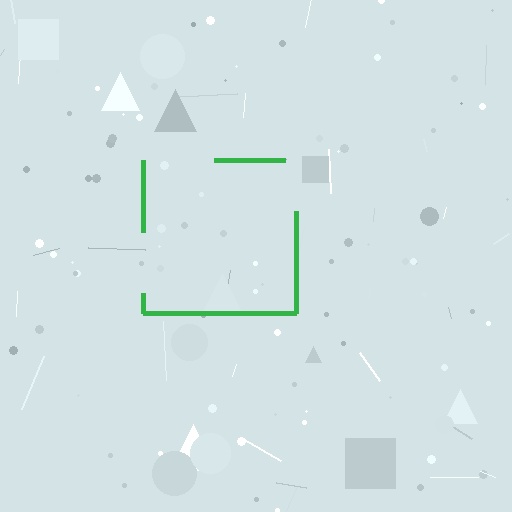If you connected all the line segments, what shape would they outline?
They would outline a square.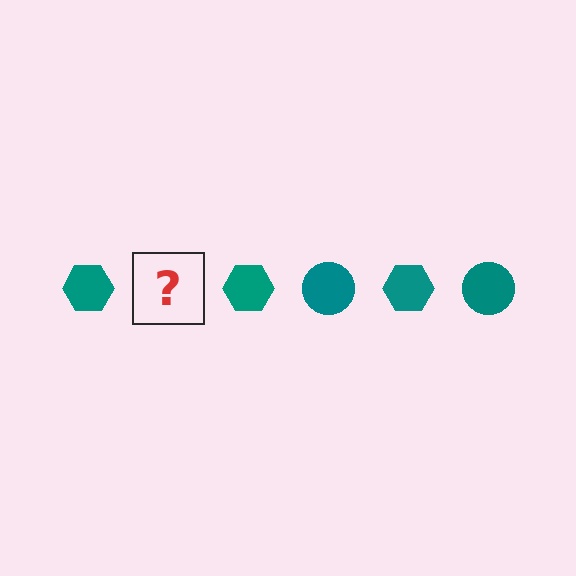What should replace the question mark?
The question mark should be replaced with a teal circle.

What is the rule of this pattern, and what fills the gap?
The rule is that the pattern cycles through hexagon, circle shapes in teal. The gap should be filled with a teal circle.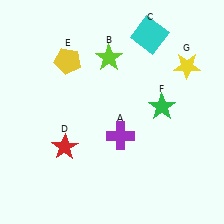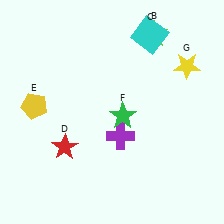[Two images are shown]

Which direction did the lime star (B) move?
The lime star (B) moved right.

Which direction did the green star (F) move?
The green star (F) moved left.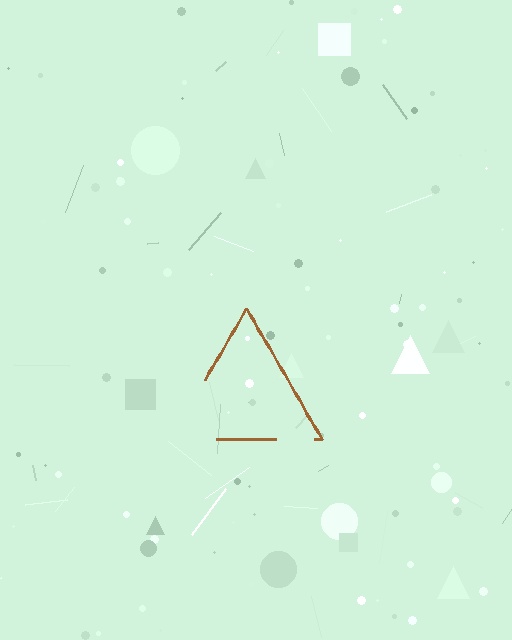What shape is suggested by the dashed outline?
The dashed outline suggests a triangle.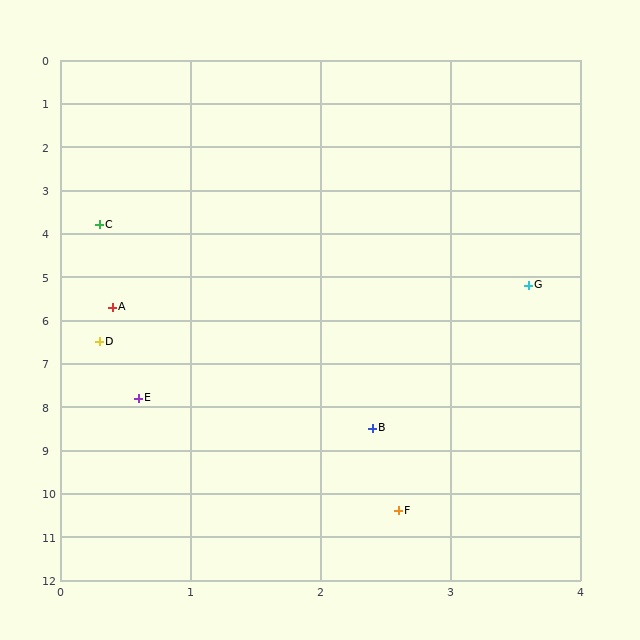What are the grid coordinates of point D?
Point D is at approximately (0.3, 6.5).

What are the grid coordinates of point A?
Point A is at approximately (0.4, 5.7).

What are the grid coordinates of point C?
Point C is at approximately (0.3, 3.8).